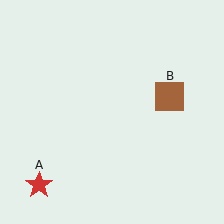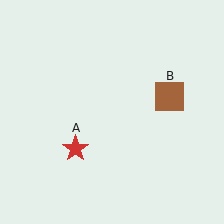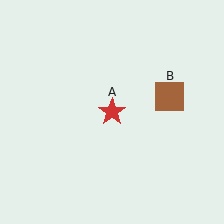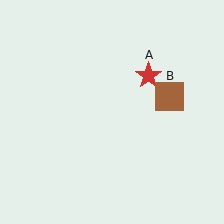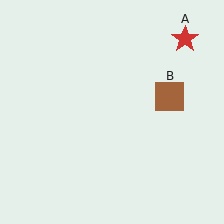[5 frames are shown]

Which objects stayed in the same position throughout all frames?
Brown square (object B) remained stationary.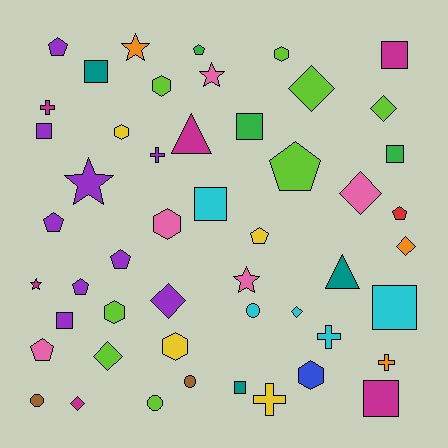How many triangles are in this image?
There are 2 triangles.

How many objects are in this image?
There are 50 objects.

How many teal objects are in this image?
There are 3 teal objects.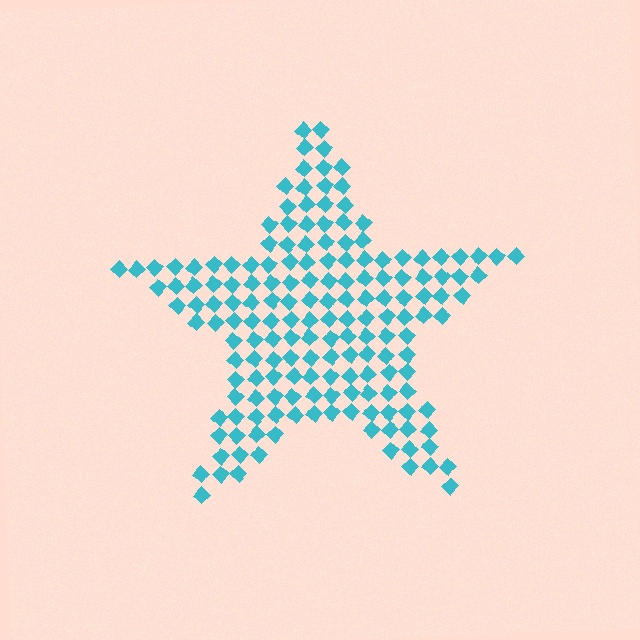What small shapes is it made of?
It is made of small diamonds.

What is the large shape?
The large shape is a star.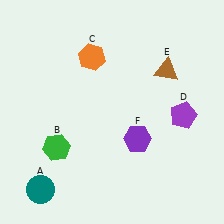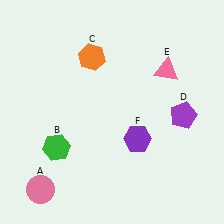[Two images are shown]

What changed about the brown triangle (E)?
In Image 1, E is brown. In Image 2, it changed to pink.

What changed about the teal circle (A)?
In Image 1, A is teal. In Image 2, it changed to pink.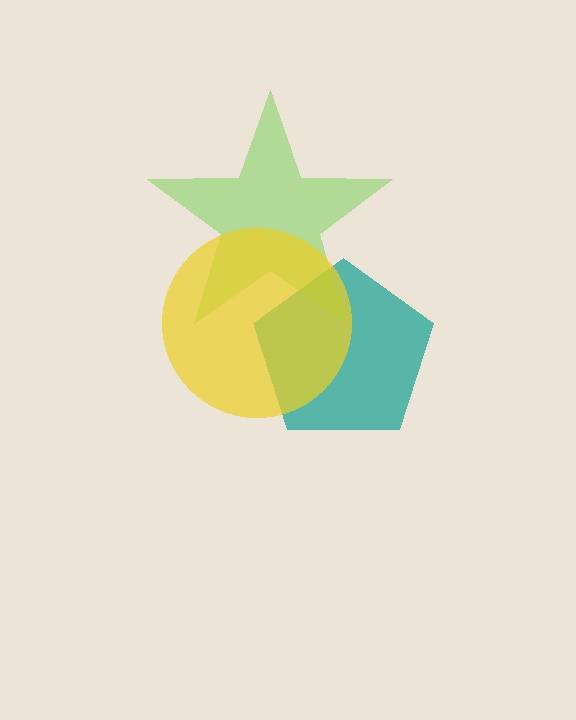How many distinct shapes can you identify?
There are 3 distinct shapes: a teal pentagon, a lime star, a yellow circle.